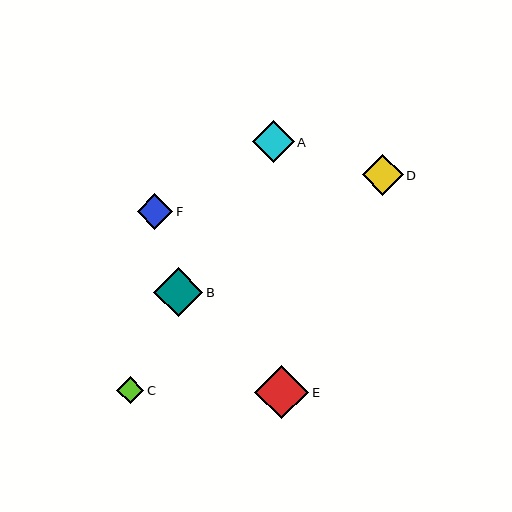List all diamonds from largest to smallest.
From largest to smallest: E, B, A, D, F, C.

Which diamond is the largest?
Diamond E is the largest with a size of approximately 54 pixels.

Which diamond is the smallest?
Diamond C is the smallest with a size of approximately 27 pixels.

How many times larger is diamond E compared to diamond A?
Diamond E is approximately 1.3 times the size of diamond A.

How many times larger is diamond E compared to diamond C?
Diamond E is approximately 2.0 times the size of diamond C.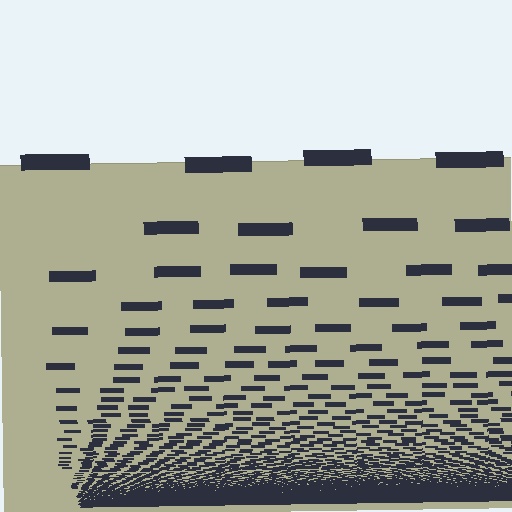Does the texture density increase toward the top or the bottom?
Density increases toward the bottom.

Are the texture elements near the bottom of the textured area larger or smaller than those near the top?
Smaller. The gradient is inverted — elements near the bottom are smaller and denser.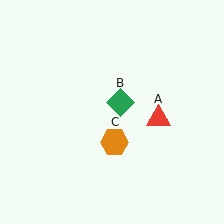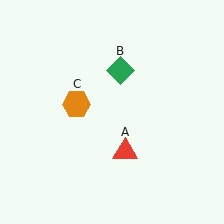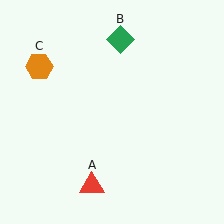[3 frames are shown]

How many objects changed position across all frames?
3 objects changed position: red triangle (object A), green diamond (object B), orange hexagon (object C).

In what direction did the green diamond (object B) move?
The green diamond (object B) moved up.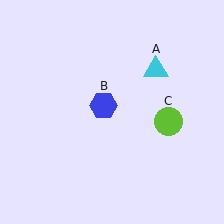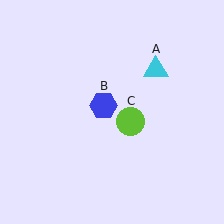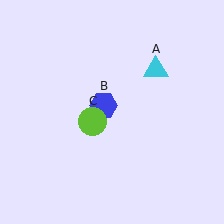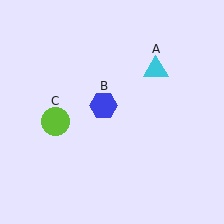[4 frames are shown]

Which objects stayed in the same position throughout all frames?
Cyan triangle (object A) and blue hexagon (object B) remained stationary.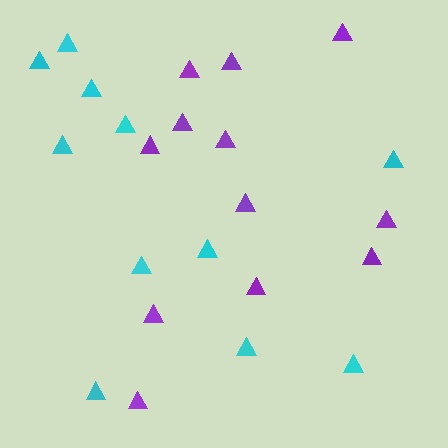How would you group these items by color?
There are 2 groups: one group of cyan triangles (11) and one group of purple triangles (12).